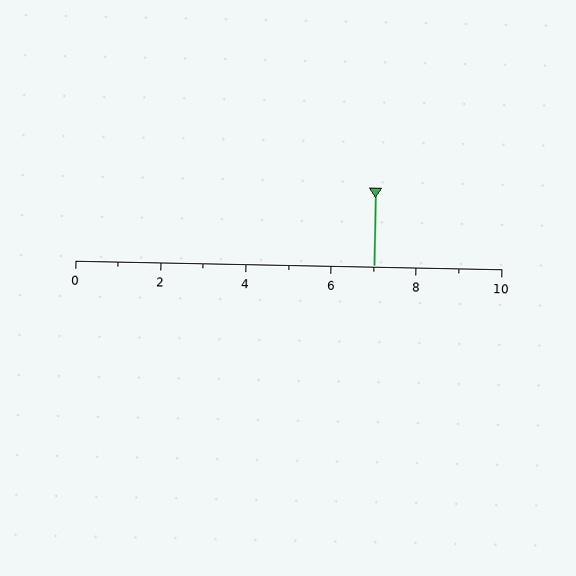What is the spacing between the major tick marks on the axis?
The major ticks are spaced 2 apart.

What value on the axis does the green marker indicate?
The marker indicates approximately 7.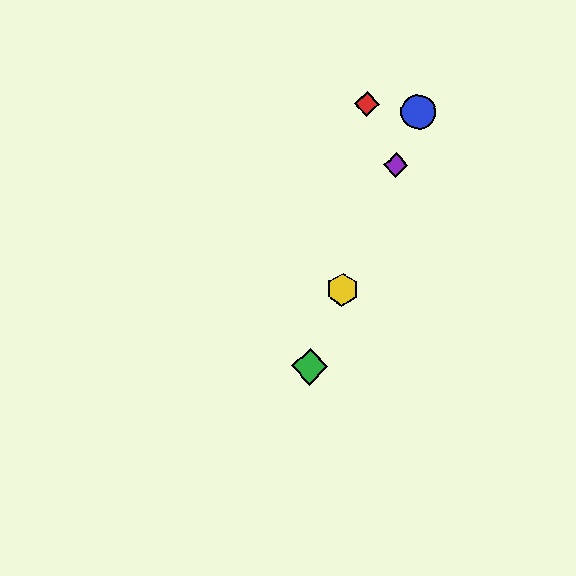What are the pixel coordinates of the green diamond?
The green diamond is at (310, 367).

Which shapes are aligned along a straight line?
The blue circle, the green diamond, the yellow hexagon, the purple diamond are aligned along a straight line.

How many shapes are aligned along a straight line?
4 shapes (the blue circle, the green diamond, the yellow hexagon, the purple diamond) are aligned along a straight line.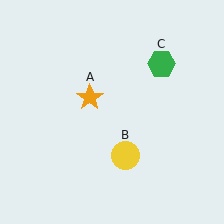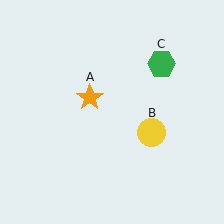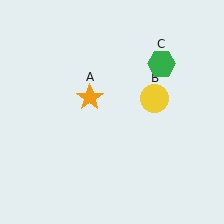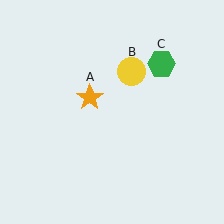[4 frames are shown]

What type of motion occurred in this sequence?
The yellow circle (object B) rotated counterclockwise around the center of the scene.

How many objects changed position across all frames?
1 object changed position: yellow circle (object B).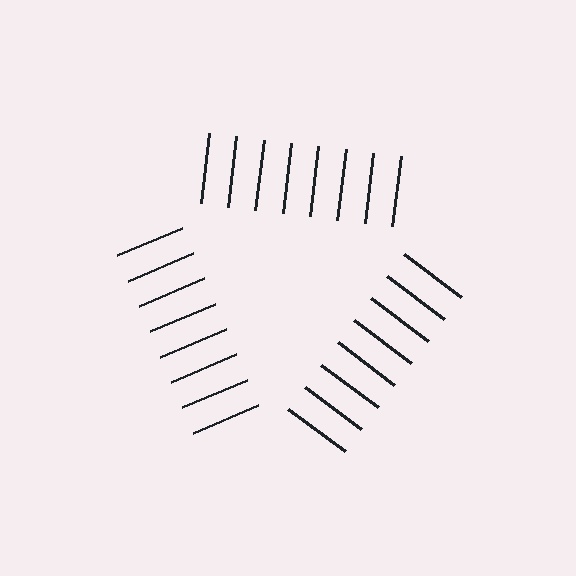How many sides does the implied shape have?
3 sides — the line-ends trace a triangle.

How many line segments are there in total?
24 — 8 along each of the 3 edges.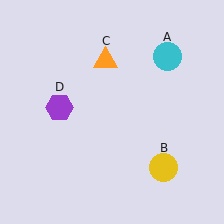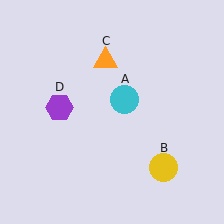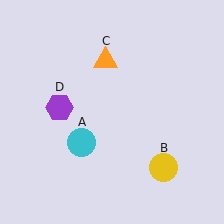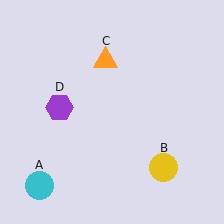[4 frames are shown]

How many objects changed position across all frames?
1 object changed position: cyan circle (object A).